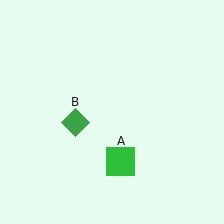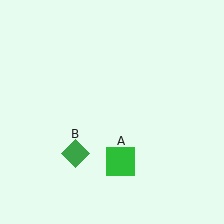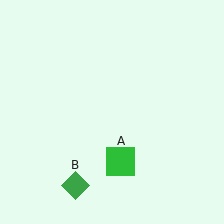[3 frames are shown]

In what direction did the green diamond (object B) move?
The green diamond (object B) moved down.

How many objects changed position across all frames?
1 object changed position: green diamond (object B).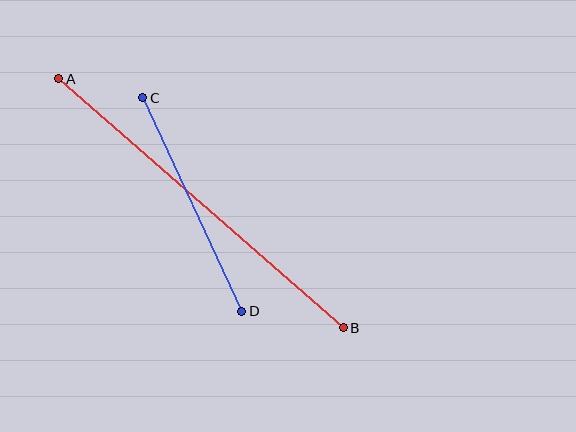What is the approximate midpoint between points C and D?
The midpoint is at approximately (192, 205) pixels.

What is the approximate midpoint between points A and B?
The midpoint is at approximately (201, 203) pixels.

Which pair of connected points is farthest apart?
Points A and B are farthest apart.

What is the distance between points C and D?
The distance is approximately 235 pixels.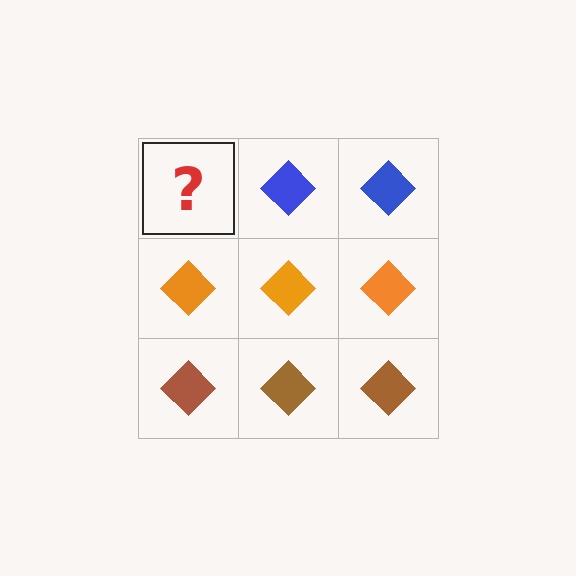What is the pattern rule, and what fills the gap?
The rule is that each row has a consistent color. The gap should be filled with a blue diamond.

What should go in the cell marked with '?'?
The missing cell should contain a blue diamond.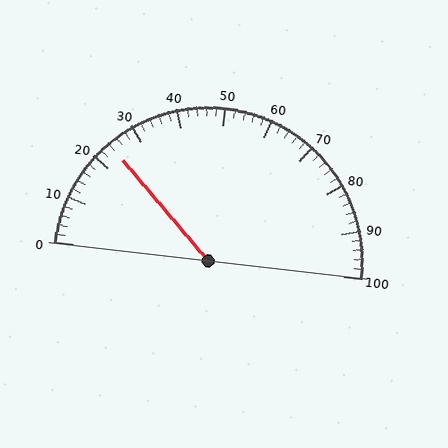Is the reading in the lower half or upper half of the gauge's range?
The reading is in the lower half of the range (0 to 100).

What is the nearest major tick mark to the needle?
The nearest major tick mark is 20.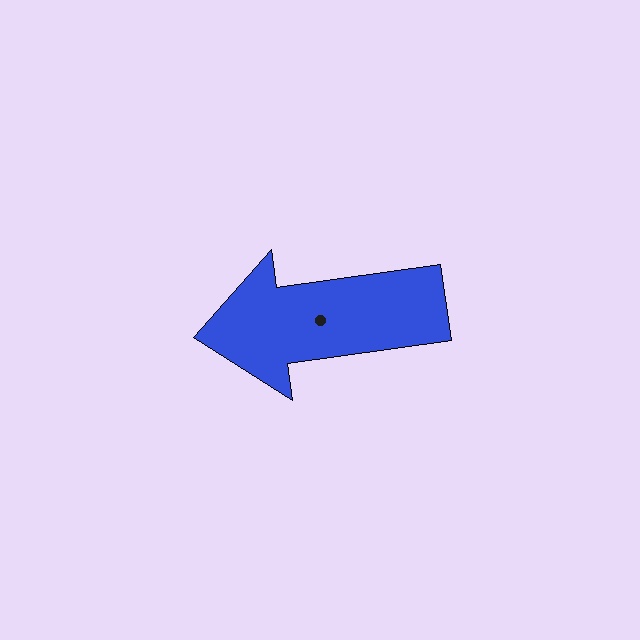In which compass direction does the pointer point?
West.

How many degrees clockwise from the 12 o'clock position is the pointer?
Approximately 262 degrees.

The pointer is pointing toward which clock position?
Roughly 9 o'clock.